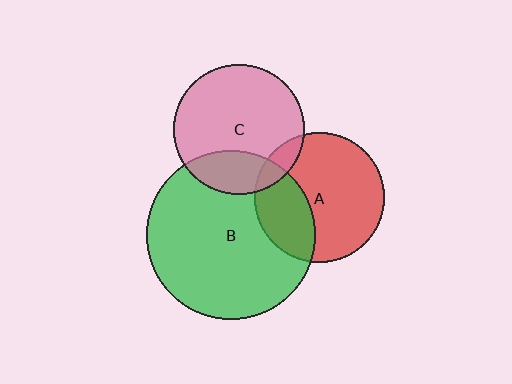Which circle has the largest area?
Circle B (green).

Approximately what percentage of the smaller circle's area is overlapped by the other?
Approximately 25%.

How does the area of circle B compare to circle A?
Approximately 1.7 times.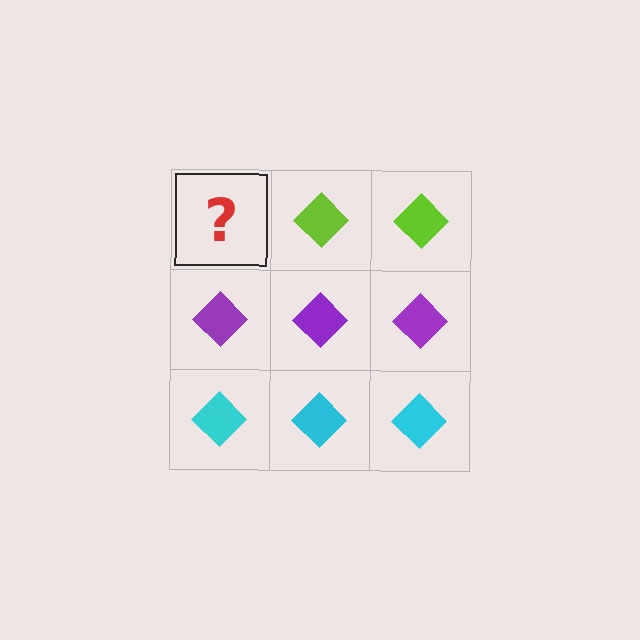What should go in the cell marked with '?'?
The missing cell should contain a lime diamond.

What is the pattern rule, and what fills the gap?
The rule is that each row has a consistent color. The gap should be filled with a lime diamond.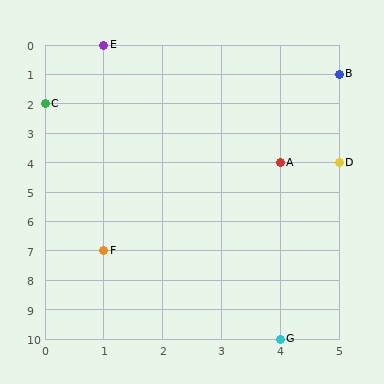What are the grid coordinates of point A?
Point A is at grid coordinates (4, 4).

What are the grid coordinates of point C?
Point C is at grid coordinates (0, 2).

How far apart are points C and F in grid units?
Points C and F are 1 column and 5 rows apart (about 5.1 grid units diagonally).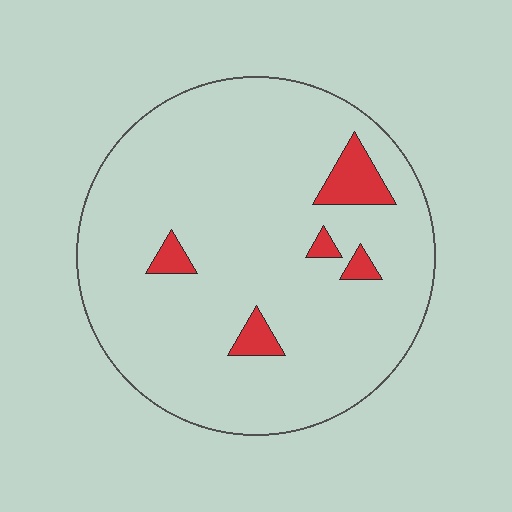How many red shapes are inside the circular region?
5.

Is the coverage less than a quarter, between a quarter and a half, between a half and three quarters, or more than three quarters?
Less than a quarter.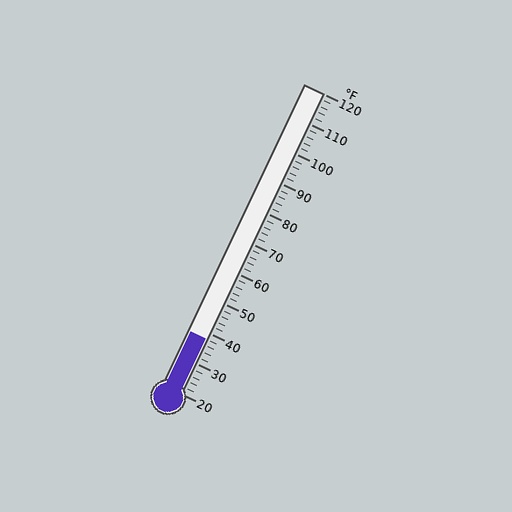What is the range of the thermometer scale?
The thermometer scale ranges from 20°F to 120°F.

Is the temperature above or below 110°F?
The temperature is below 110°F.